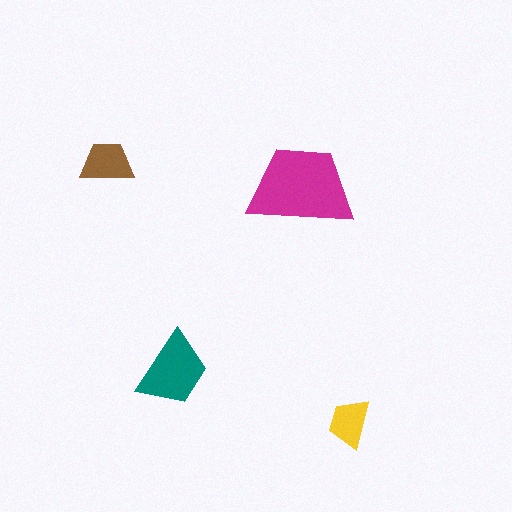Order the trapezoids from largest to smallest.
the magenta one, the teal one, the brown one, the yellow one.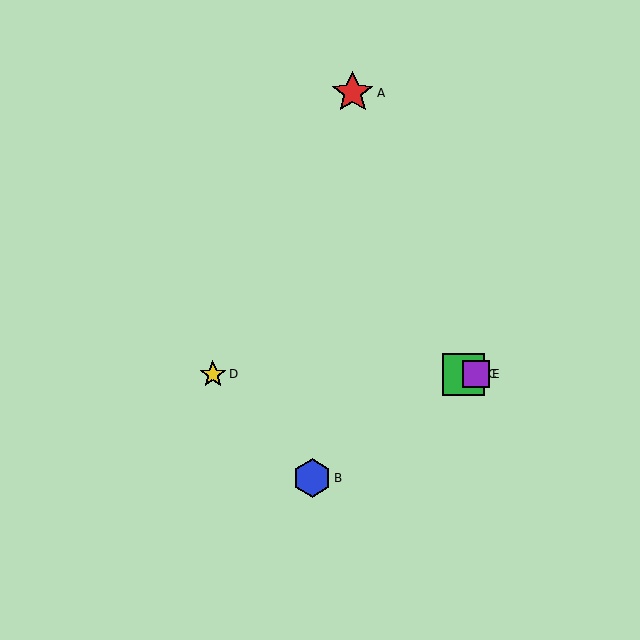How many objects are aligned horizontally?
3 objects (C, D, E) are aligned horizontally.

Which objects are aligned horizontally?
Objects C, D, E are aligned horizontally.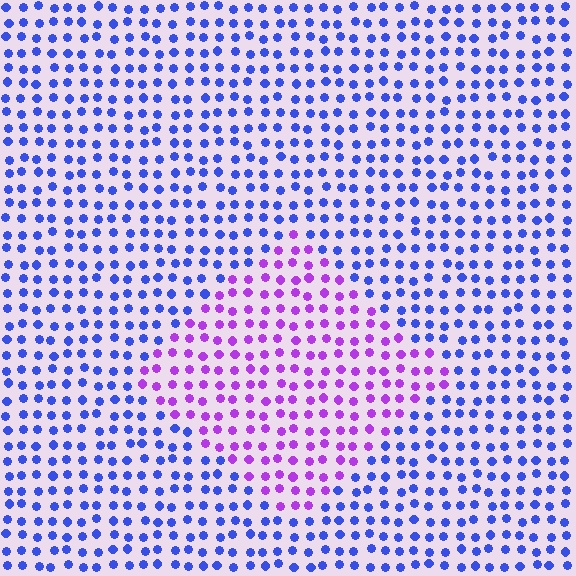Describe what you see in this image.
The image is filled with small blue elements in a uniform arrangement. A diamond-shaped region is visible where the elements are tinted to a slightly different hue, forming a subtle color boundary.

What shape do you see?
I see a diamond.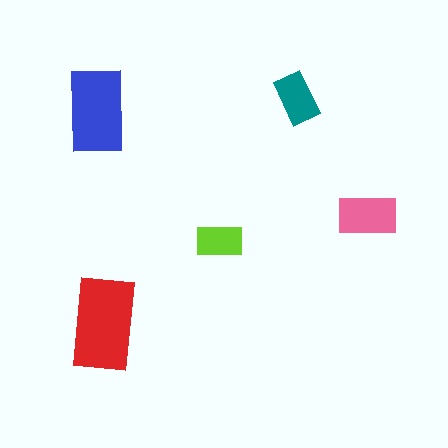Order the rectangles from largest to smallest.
the red one, the blue one, the pink one, the teal one, the lime one.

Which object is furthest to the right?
The pink rectangle is rightmost.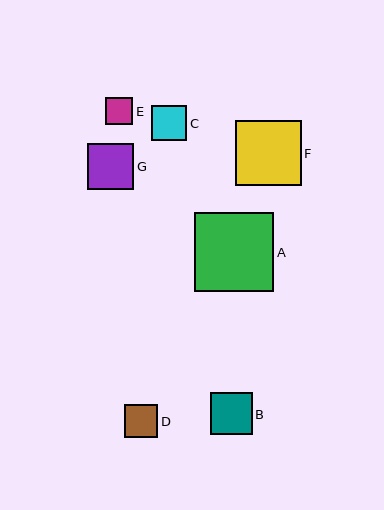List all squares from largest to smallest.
From largest to smallest: A, F, G, B, C, D, E.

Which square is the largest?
Square A is the largest with a size of approximately 79 pixels.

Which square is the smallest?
Square E is the smallest with a size of approximately 27 pixels.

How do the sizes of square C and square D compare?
Square C and square D are approximately the same size.